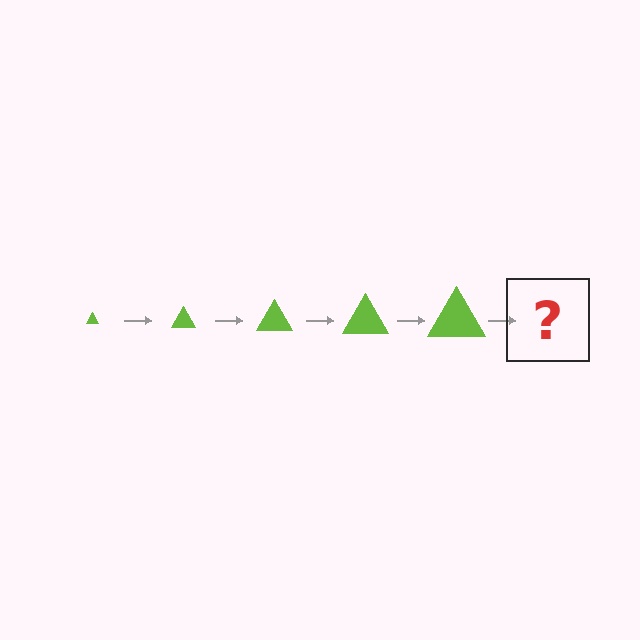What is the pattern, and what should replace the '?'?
The pattern is that the triangle gets progressively larger each step. The '?' should be a lime triangle, larger than the previous one.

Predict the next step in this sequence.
The next step is a lime triangle, larger than the previous one.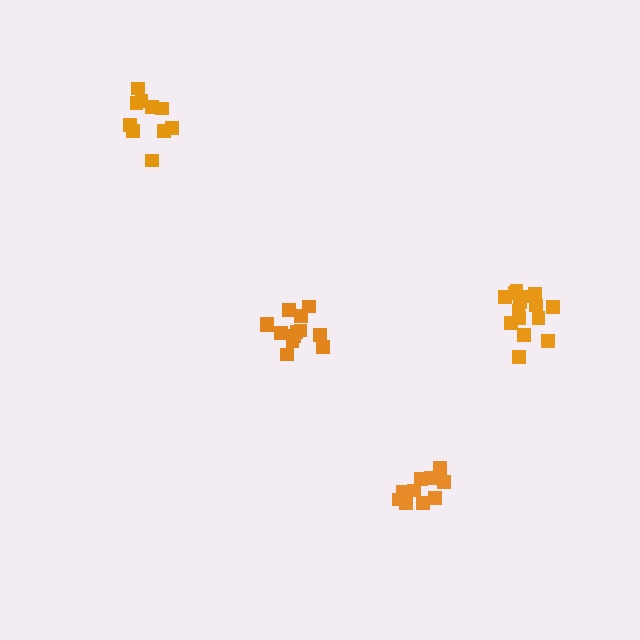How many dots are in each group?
Group 1: 10 dots, Group 2: 10 dots, Group 3: 13 dots, Group 4: 15 dots (48 total).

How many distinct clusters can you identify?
There are 4 distinct clusters.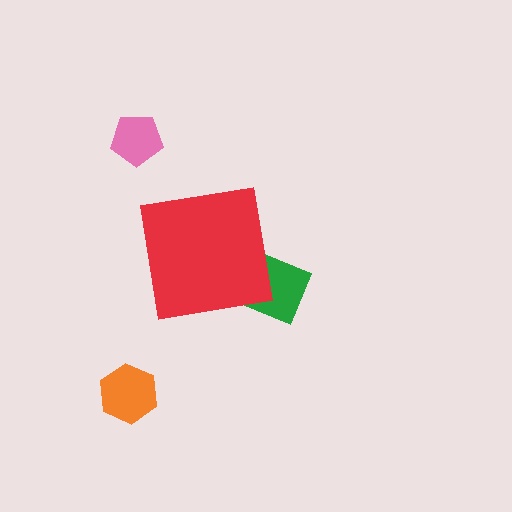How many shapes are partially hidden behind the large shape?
1 shape is partially hidden.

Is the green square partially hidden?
Yes, the green square is partially hidden behind the red square.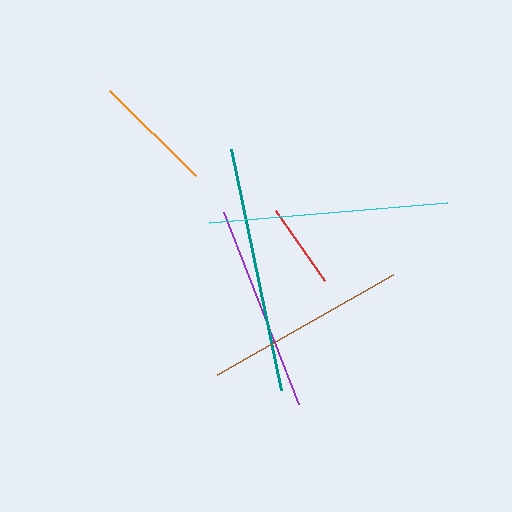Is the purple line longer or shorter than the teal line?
The teal line is longer than the purple line.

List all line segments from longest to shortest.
From longest to shortest: teal, cyan, purple, brown, orange, red.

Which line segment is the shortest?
The red line is the shortest at approximately 85 pixels.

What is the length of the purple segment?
The purple segment is approximately 207 pixels long.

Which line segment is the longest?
The teal line is the longest at approximately 247 pixels.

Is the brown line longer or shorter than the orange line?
The brown line is longer than the orange line.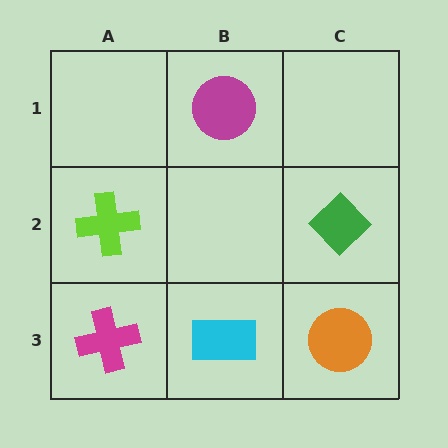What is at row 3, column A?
A magenta cross.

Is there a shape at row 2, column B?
No, that cell is empty.